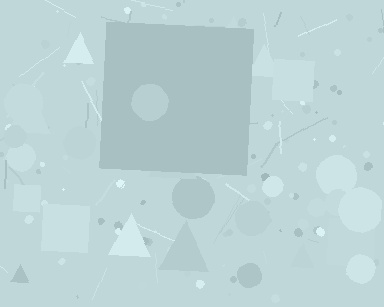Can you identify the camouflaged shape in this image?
The camouflaged shape is a square.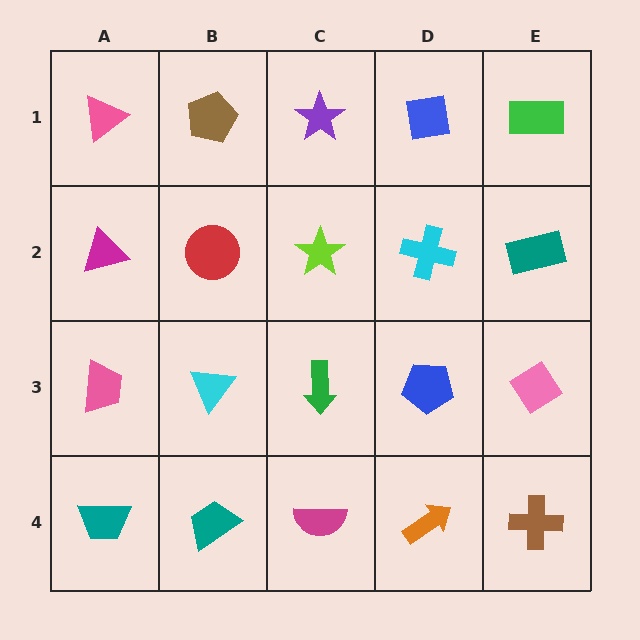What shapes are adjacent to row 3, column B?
A red circle (row 2, column B), a teal trapezoid (row 4, column B), a pink trapezoid (row 3, column A), a green arrow (row 3, column C).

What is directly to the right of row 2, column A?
A red circle.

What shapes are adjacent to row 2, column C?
A purple star (row 1, column C), a green arrow (row 3, column C), a red circle (row 2, column B), a cyan cross (row 2, column D).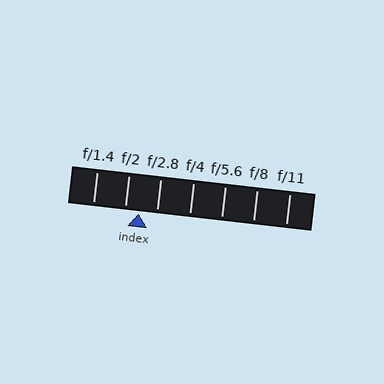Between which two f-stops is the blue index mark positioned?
The index mark is between f/2 and f/2.8.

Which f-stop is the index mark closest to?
The index mark is closest to f/2.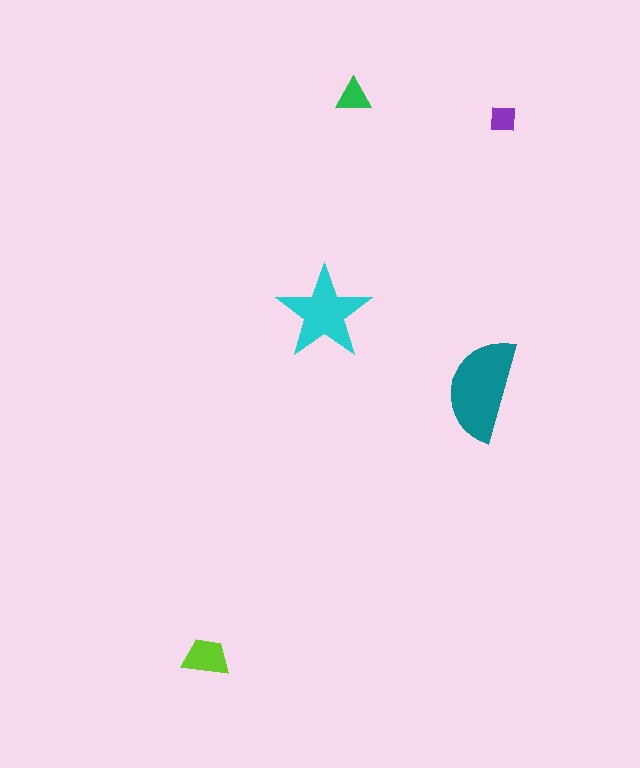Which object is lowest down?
The lime trapezoid is bottommost.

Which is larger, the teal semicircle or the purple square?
The teal semicircle.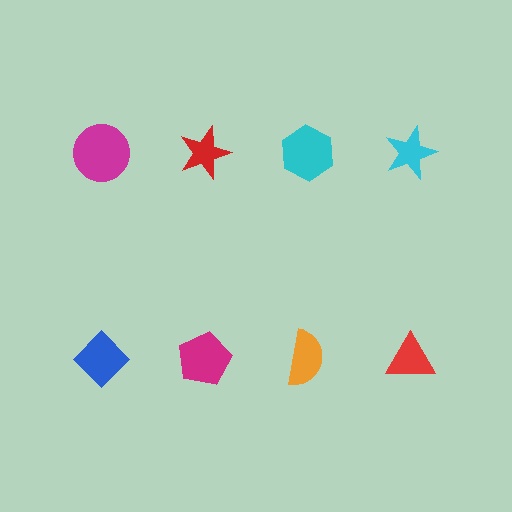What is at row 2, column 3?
An orange semicircle.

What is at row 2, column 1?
A blue diamond.